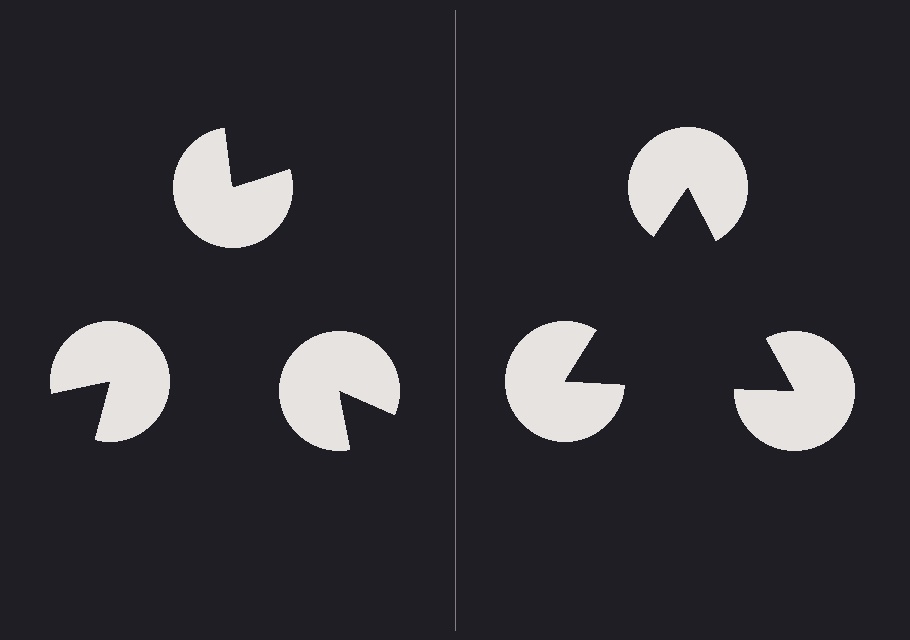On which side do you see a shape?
An illusory triangle appears on the right side. On the left side the wedge cuts are rotated, so no coherent shape forms.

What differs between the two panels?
The pac-man discs are positioned identically on both sides; only the wedge orientations differ. On the right they align to a triangle; on the left they are misaligned.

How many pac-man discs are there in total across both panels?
6 — 3 on each side.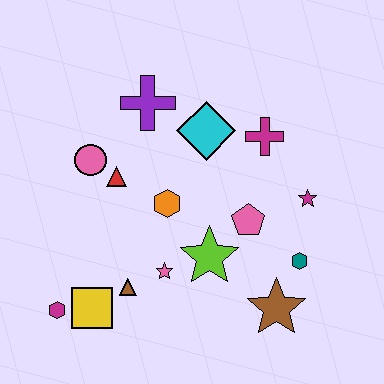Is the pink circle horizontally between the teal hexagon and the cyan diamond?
No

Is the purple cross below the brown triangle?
No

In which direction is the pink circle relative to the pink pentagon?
The pink circle is to the left of the pink pentagon.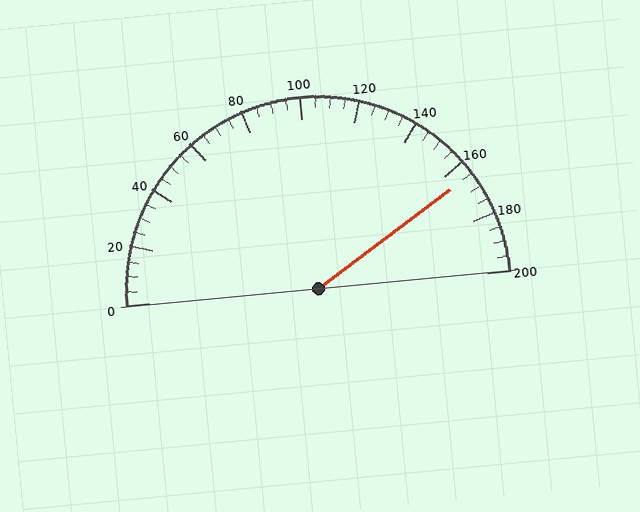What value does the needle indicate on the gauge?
The needle indicates approximately 165.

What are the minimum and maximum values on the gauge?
The gauge ranges from 0 to 200.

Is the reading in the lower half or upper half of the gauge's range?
The reading is in the upper half of the range (0 to 200).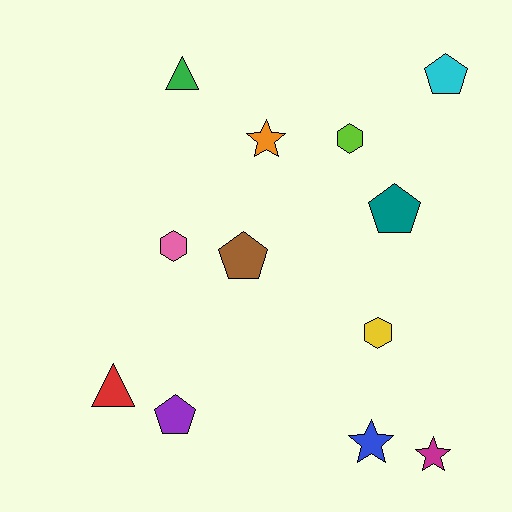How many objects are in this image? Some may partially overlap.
There are 12 objects.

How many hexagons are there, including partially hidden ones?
There are 3 hexagons.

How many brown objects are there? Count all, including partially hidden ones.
There is 1 brown object.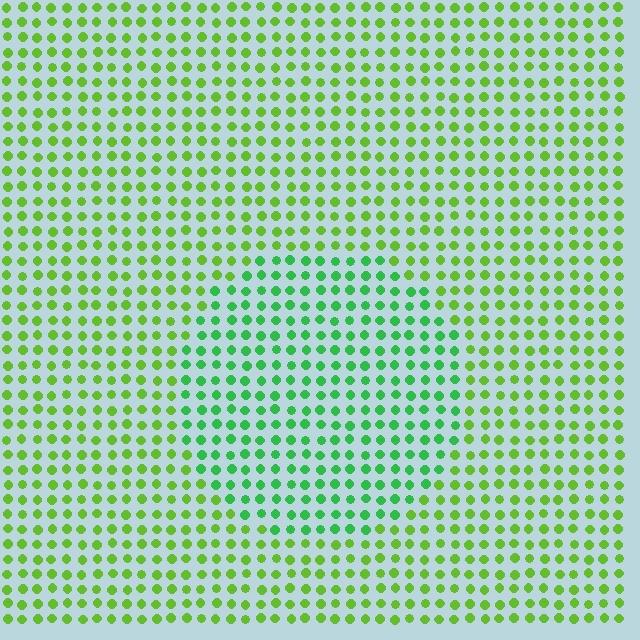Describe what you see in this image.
The image is filled with small lime elements in a uniform arrangement. A circle-shaped region is visible where the elements are tinted to a slightly different hue, forming a subtle color boundary.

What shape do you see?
I see a circle.